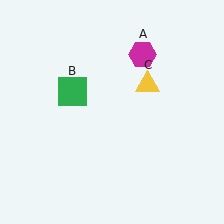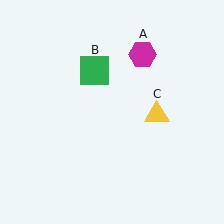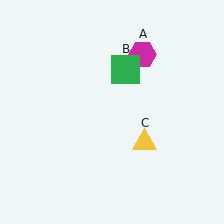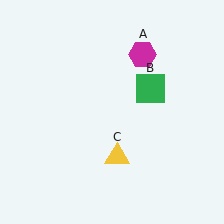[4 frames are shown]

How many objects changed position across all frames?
2 objects changed position: green square (object B), yellow triangle (object C).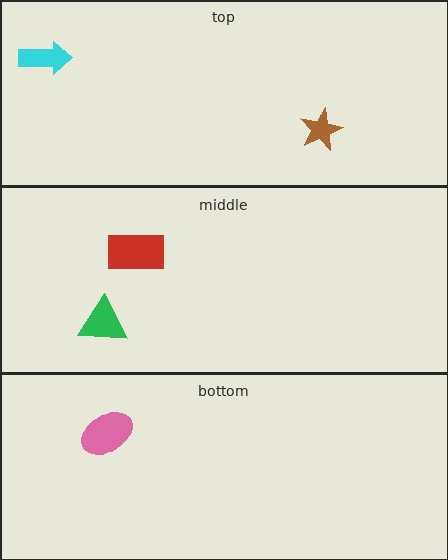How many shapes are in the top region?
2.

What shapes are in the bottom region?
The pink ellipse.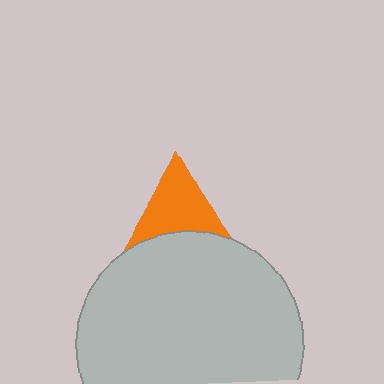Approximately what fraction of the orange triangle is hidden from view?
Roughly 50% of the orange triangle is hidden behind the light gray circle.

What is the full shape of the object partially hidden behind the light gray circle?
The partially hidden object is an orange triangle.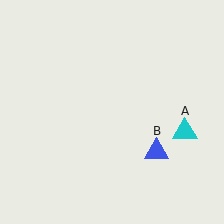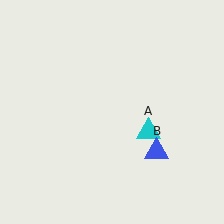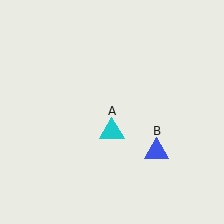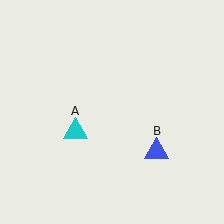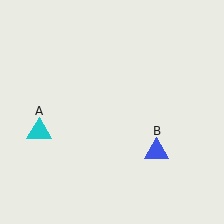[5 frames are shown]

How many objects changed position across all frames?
1 object changed position: cyan triangle (object A).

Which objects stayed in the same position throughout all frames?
Blue triangle (object B) remained stationary.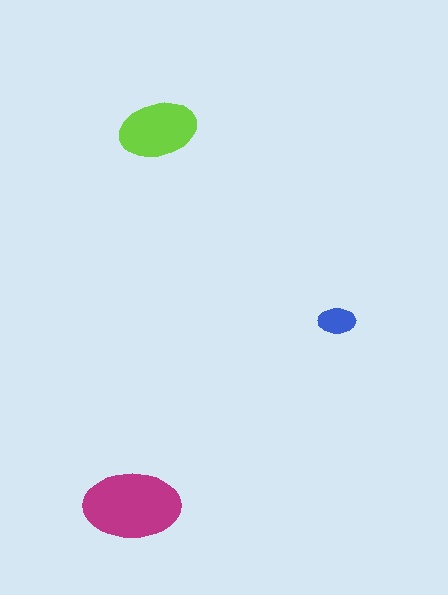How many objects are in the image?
There are 3 objects in the image.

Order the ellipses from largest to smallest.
the magenta one, the lime one, the blue one.